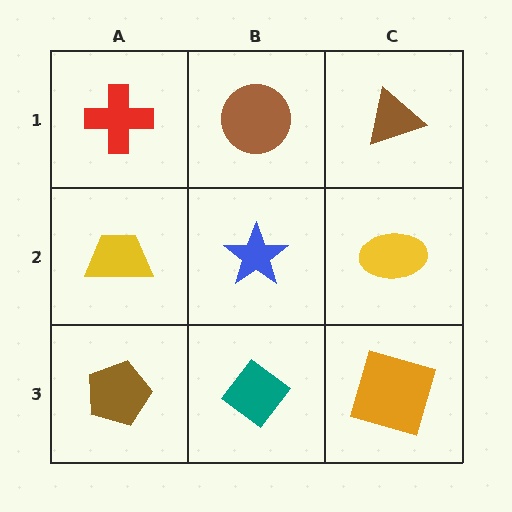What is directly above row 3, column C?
A yellow ellipse.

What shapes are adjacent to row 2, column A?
A red cross (row 1, column A), a brown pentagon (row 3, column A), a blue star (row 2, column B).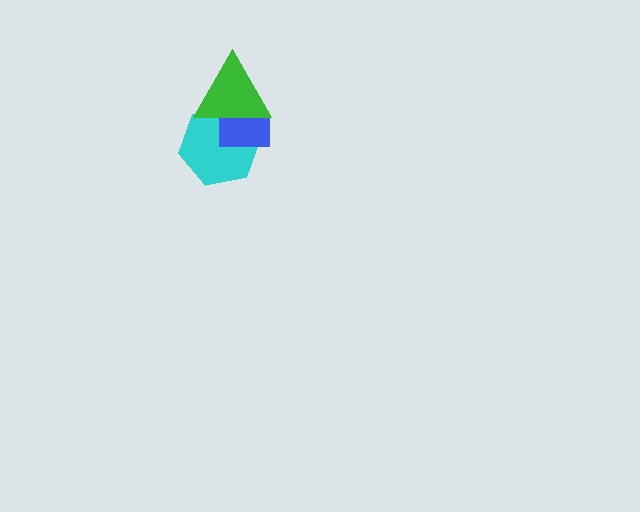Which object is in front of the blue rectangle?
The green triangle is in front of the blue rectangle.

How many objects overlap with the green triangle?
2 objects overlap with the green triangle.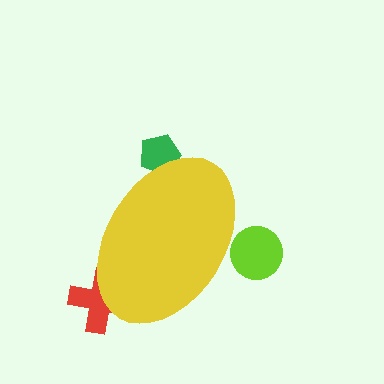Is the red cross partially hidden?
Yes, the red cross is partially hidden behind the yellow ellipse.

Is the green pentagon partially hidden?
Yes, the green pentagon is partially hidden behind the yellow ellipse.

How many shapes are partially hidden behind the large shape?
3 shapes are partially hidden.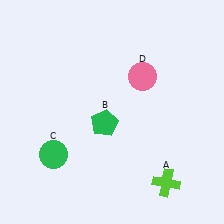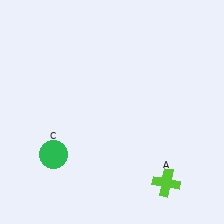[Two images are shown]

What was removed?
The green pentagon (B), the pink circle (D) were removed in Image 2.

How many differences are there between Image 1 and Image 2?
There are 2 differences between the two images.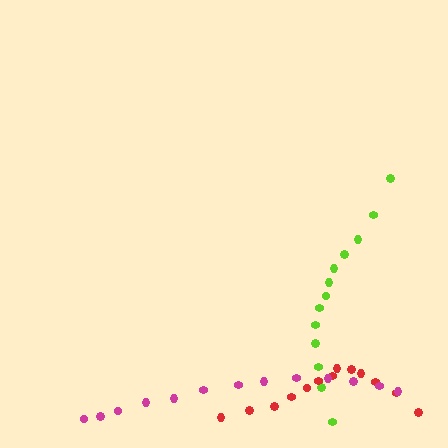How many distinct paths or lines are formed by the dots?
There are 3 distinct paths.